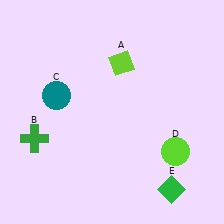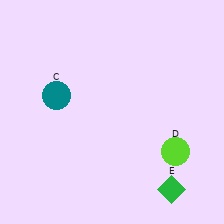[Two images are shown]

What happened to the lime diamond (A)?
The lime diamond (A) was removed in Image 2. It was in the top-right area of Image 1.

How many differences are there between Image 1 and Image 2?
There are 2 differences between the two images.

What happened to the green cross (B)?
The green cross (B) was removed in Image 2. It was in the bottom-left area of Image 1.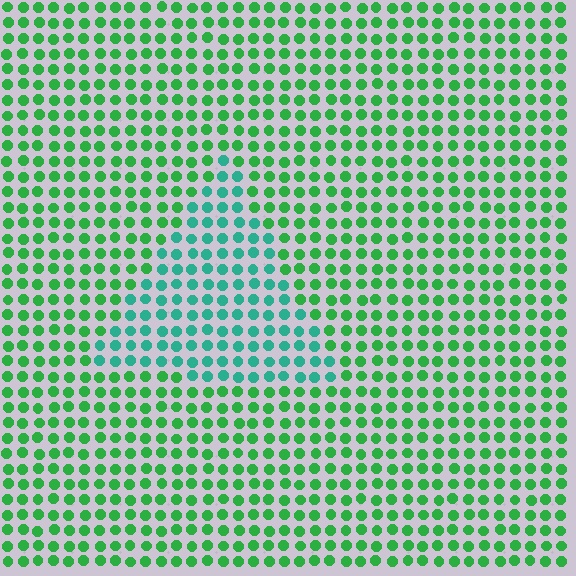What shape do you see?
I see a triangle.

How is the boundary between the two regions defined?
The boundary is defined purely by a slight shift in hue (about 36 degrees). Spacing, size, and orientation are identical on both sides.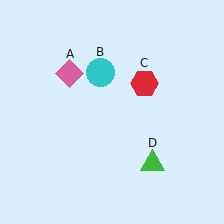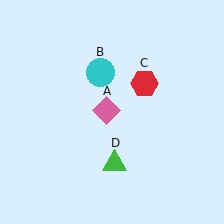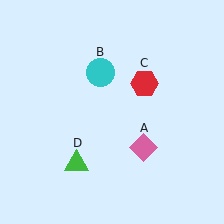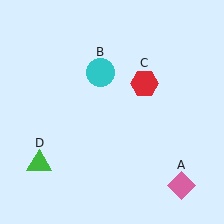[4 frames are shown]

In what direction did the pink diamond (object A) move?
The pink diamond (object A) moved down and to the right.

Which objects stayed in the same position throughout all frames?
Cyan circle (object B) and red hexagon (object C) remained stationary.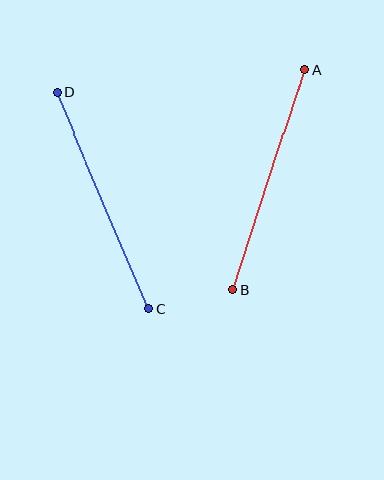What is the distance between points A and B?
The distance is approximately 232 pixels.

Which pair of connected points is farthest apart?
Points C and D are farthest apart.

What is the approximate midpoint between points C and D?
The midpoint is at approximately (103, 201) pixels.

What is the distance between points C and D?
The distance is approximately 235 pixels.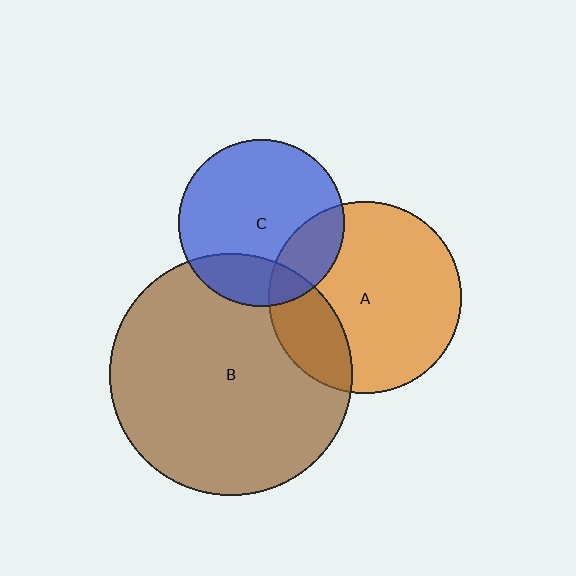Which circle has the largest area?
Circle B (brown).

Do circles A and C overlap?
Yes.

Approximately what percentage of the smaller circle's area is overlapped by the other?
Approximately 20%.